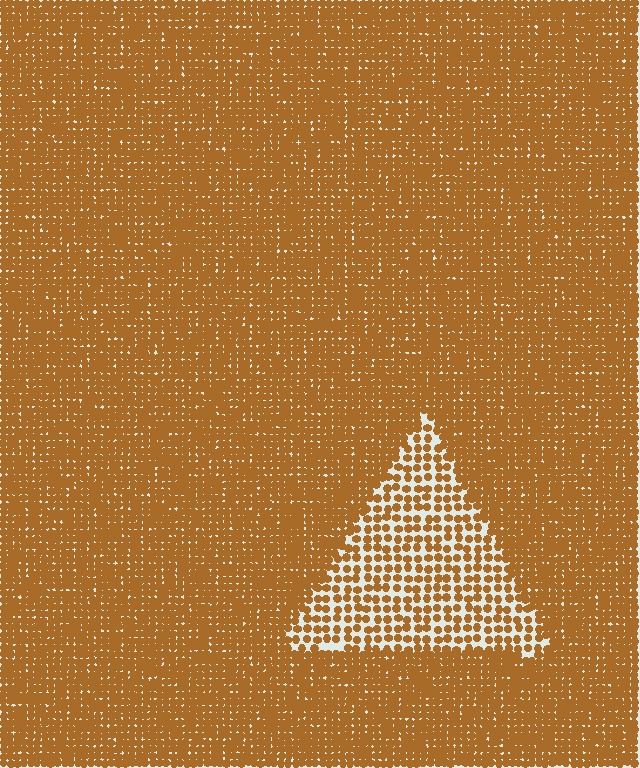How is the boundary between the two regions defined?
The boundary is defined by a change in element density (approximately 2.2x ratio). All elements are the same color, size, and shape.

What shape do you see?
I see a triangle.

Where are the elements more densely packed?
The elements are more densely packed outside the triangle boundary.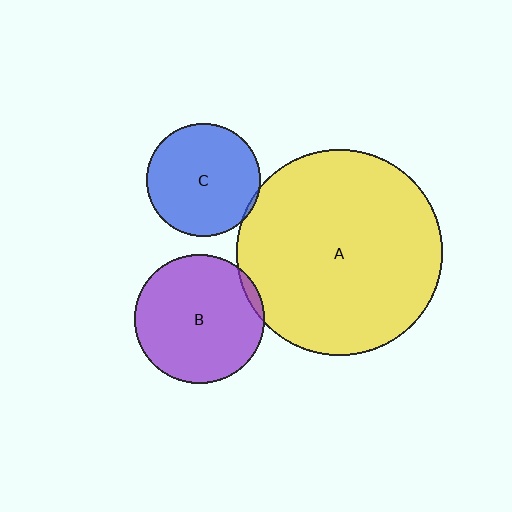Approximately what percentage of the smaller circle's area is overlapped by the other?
Approximately 5%.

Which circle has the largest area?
Circle A (yellow).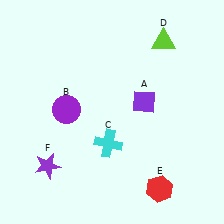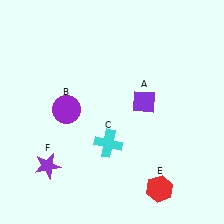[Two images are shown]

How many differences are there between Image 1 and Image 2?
There is 1 difference between the two images.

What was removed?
The lime triangle (D) was removed in Image 2.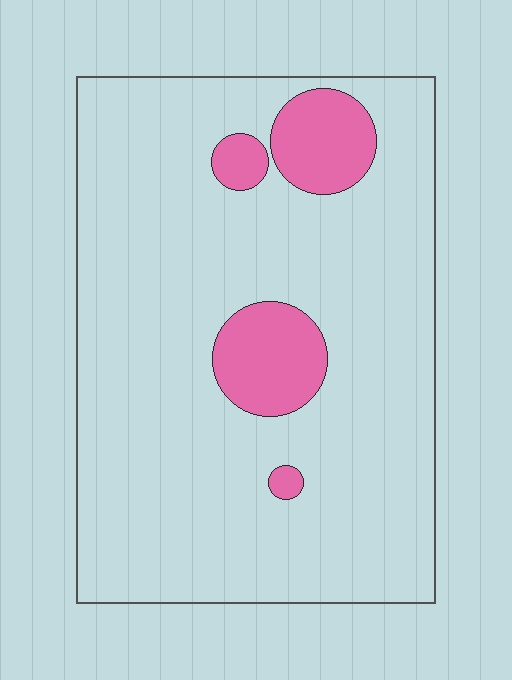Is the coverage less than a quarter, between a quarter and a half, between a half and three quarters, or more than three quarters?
Less than a quarter.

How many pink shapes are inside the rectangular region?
4.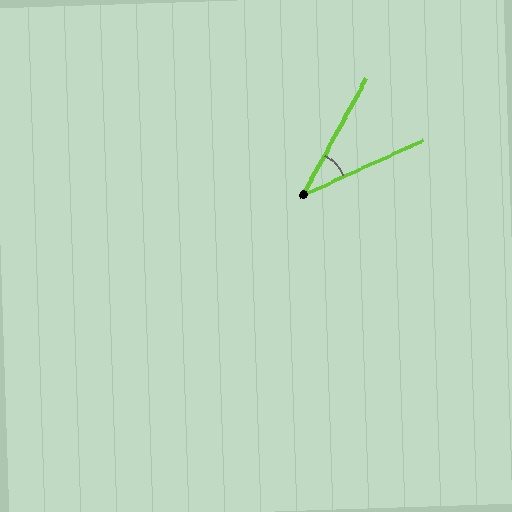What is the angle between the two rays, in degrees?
Approximately 37 degrees.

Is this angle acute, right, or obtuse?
It is acute.